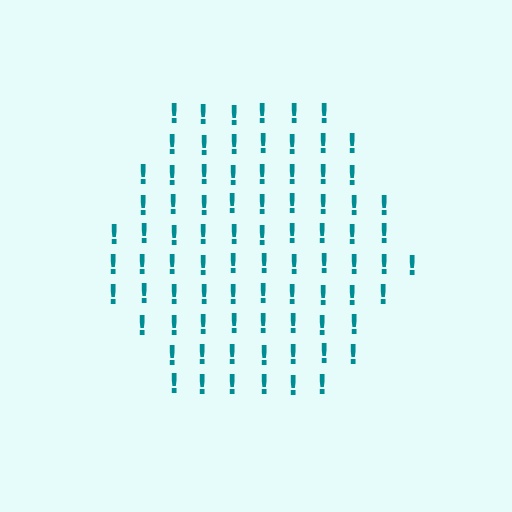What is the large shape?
The large shape is a hexagon.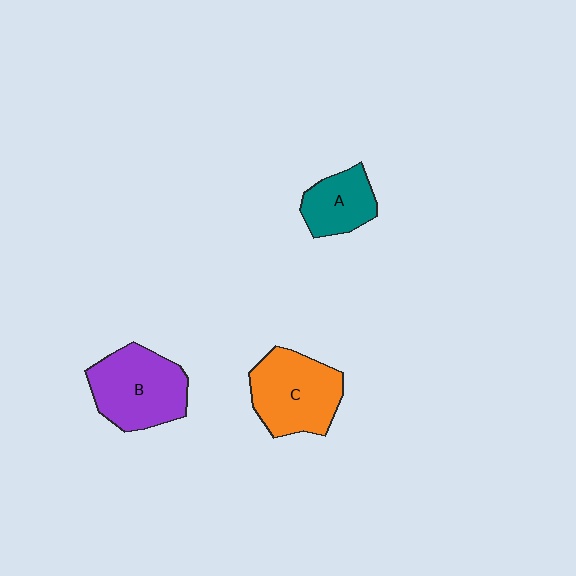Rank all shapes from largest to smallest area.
From largest to smallest: B (purple), C (orange), A (teal).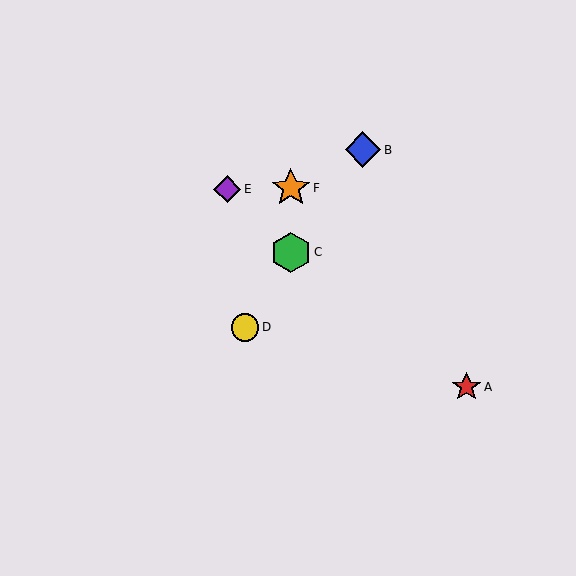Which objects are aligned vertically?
Objects C, F are aligned vertically.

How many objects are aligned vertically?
2 objects (C, F) are aligned vertically.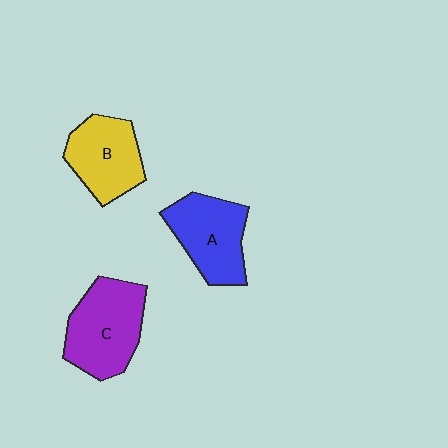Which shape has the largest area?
Shape C (purple).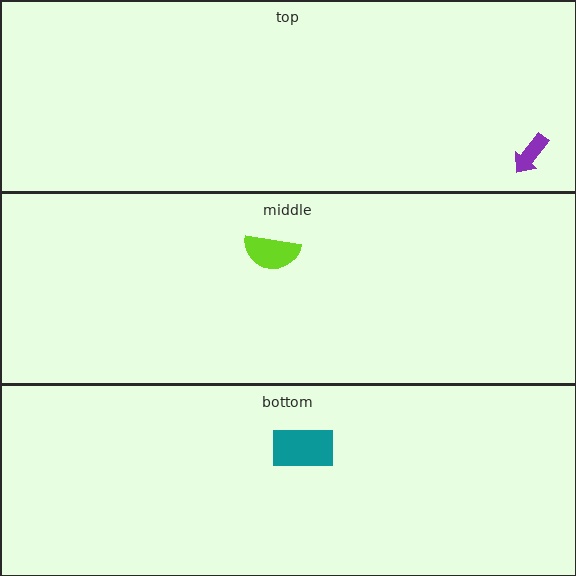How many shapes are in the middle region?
1.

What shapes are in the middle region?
The lime semicircle.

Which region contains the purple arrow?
The top region.